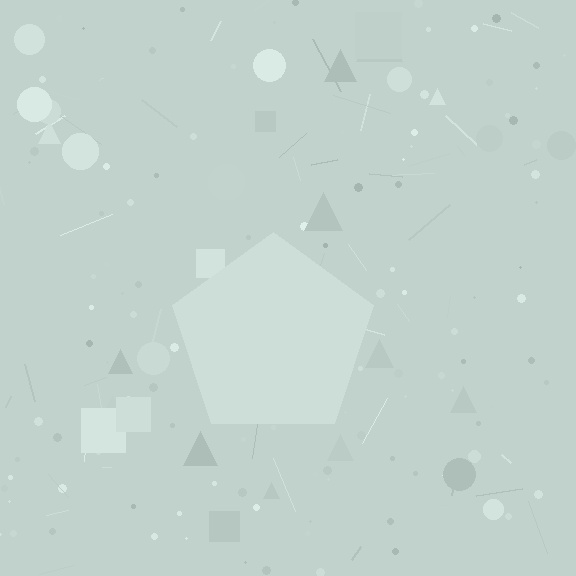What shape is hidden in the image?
A pentagon is hidden in the image.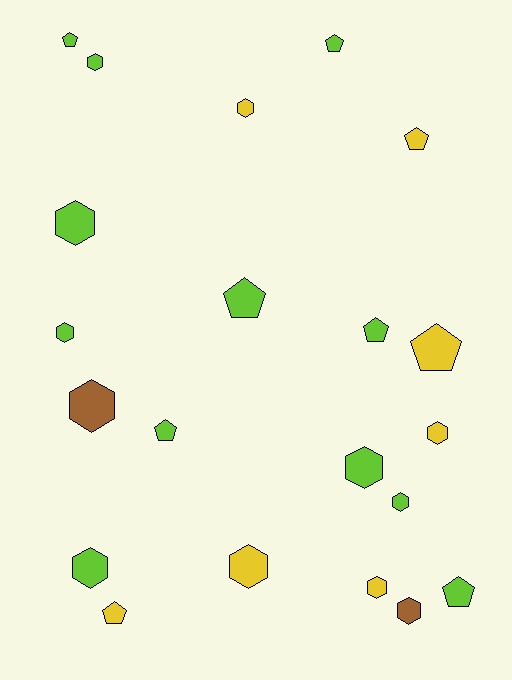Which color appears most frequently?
Lime, with 12 objects.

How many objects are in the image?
There are 21 objects.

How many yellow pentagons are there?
There are 3 yellow pentagons.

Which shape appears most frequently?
Hexagon, with 12 objects.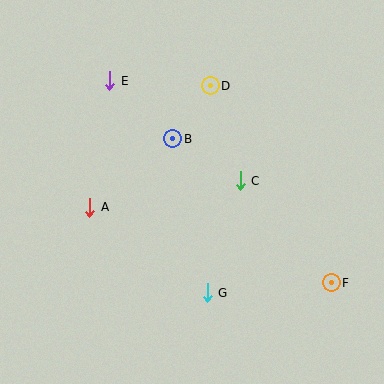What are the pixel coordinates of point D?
Point D is at (210, 86).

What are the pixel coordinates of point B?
Point B is at (173, 139).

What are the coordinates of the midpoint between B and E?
The midpoint between B and E is at (141, 110).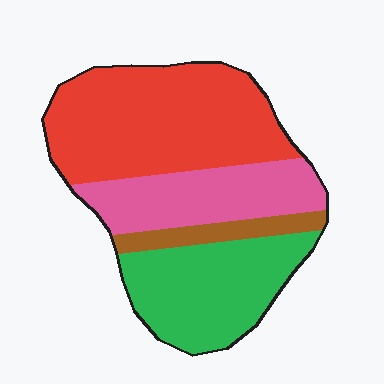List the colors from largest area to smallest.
From largest to smallest: red, green, pink, brown.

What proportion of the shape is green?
Green covers about 30% of the shape.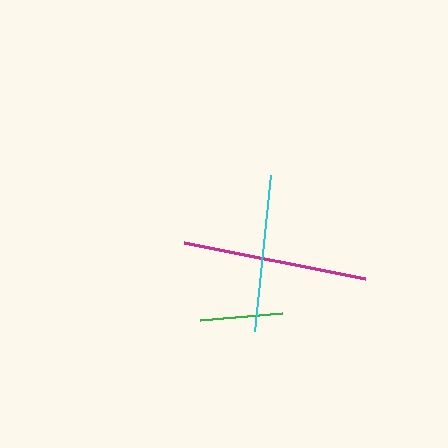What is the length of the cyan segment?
The cyan segment is approximately 157 pixels long.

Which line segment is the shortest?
The green line is the shortest at approximately 82 pixels.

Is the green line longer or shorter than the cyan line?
The cyan line is longer than the green line.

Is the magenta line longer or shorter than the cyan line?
The magenta line is longer than the cyan line.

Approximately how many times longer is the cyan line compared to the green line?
The cyan line is approximately 1.9 times the length of the green line.